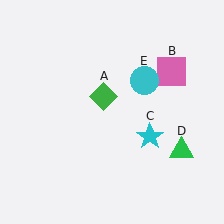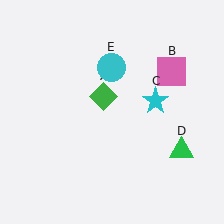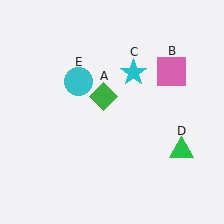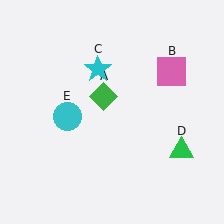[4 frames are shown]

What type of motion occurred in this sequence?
The cyan star (object C), cyan circle (object E) rotated counterclockwise around the center of the scene.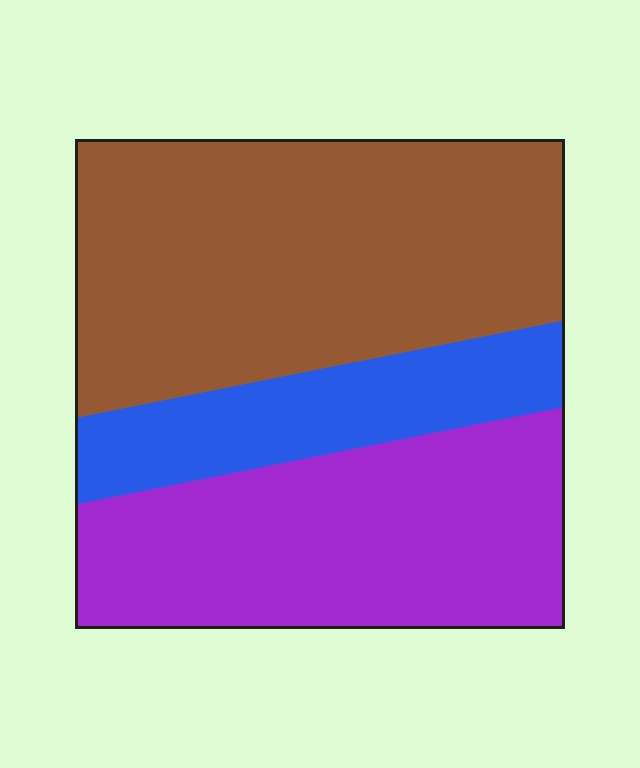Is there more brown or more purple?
Brown.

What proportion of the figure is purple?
Purple takes up about one third (1/3) of the figure.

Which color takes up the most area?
Brown, at roughly 45%.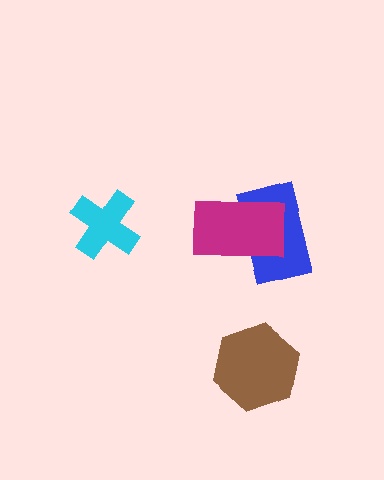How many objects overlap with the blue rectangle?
1 object overlaps with the blue rectangle.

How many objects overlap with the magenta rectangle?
1 object overlaps with the magenta rectangle.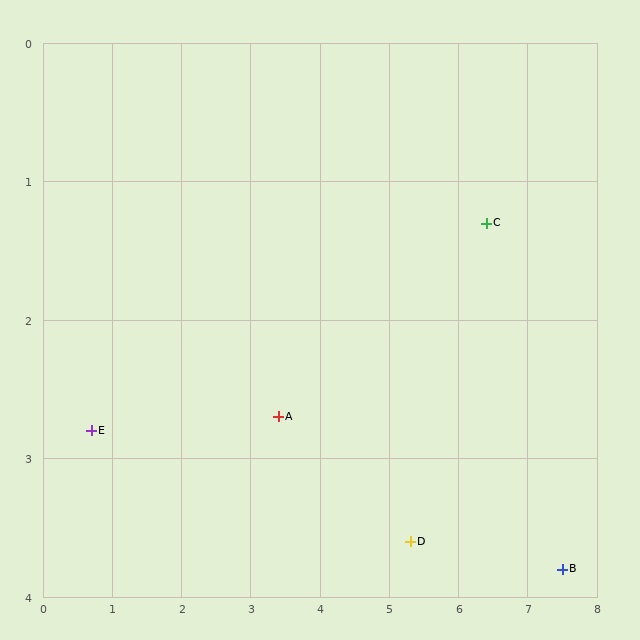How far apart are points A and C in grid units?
Points A and C are about 3.3 grid units apart.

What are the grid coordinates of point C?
Point C is at approximately (6.4, 1.3).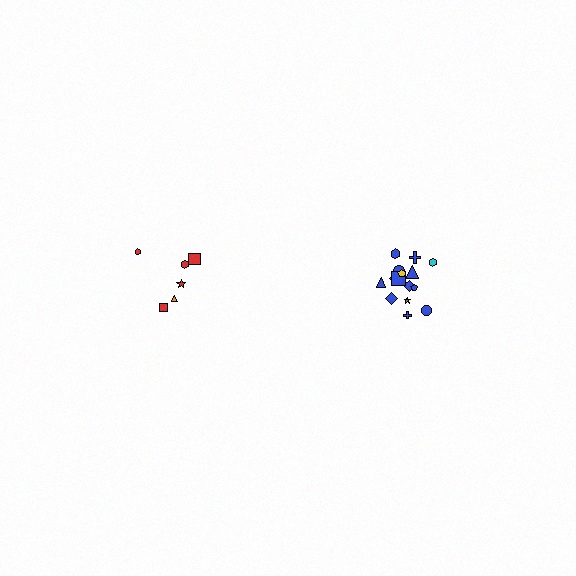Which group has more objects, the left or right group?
The right group.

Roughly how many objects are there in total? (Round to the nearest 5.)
Roughly 20 objects in total.